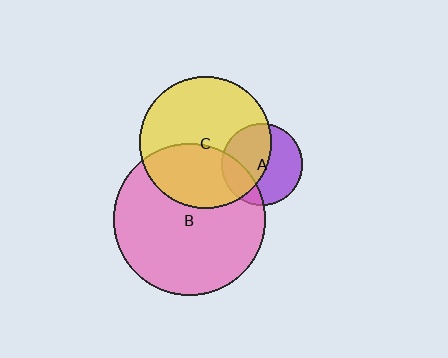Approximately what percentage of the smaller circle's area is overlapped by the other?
Approximately 25%.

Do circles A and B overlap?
Yes.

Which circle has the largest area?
Circle B (pink).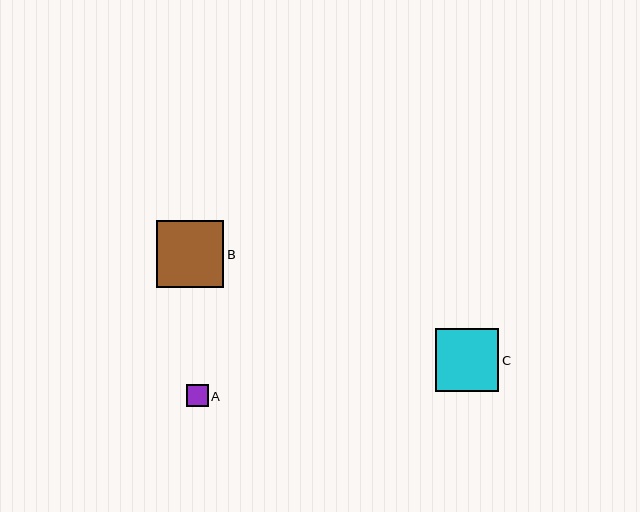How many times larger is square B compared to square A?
Square B is approximately 3.1 times the size of square A.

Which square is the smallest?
Square A is the smallest with a size of approximately 22 pixels.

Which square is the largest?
Square B is the largest with a size of approximately 67 pixels.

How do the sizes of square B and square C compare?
Square B and square C are approximately the same size.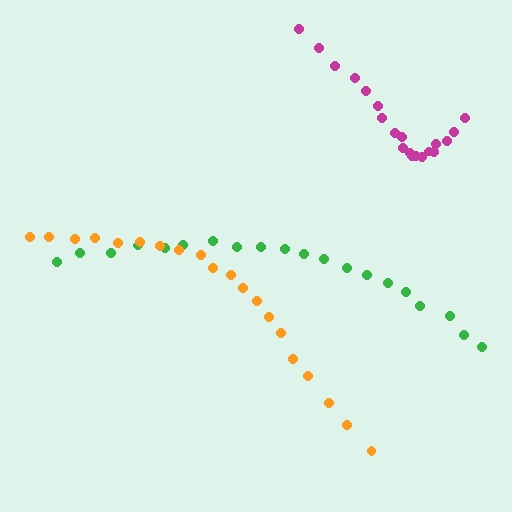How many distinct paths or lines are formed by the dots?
There are 3 distinct paths.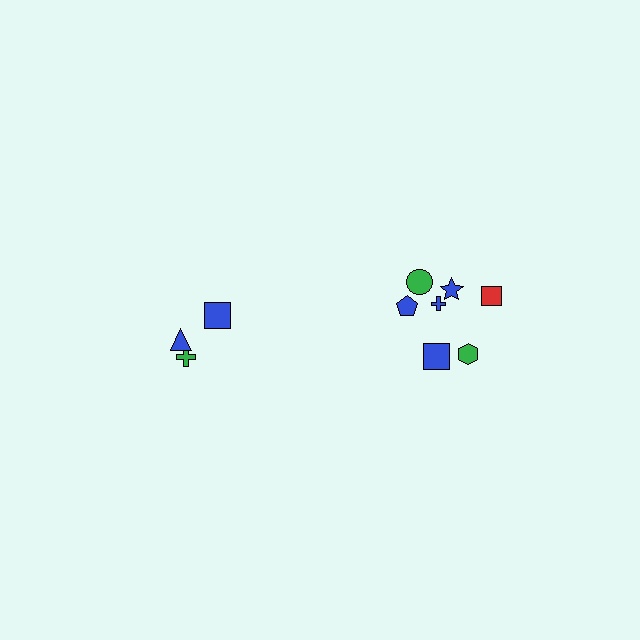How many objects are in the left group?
There are 3 objects.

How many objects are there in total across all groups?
There are 10 objects.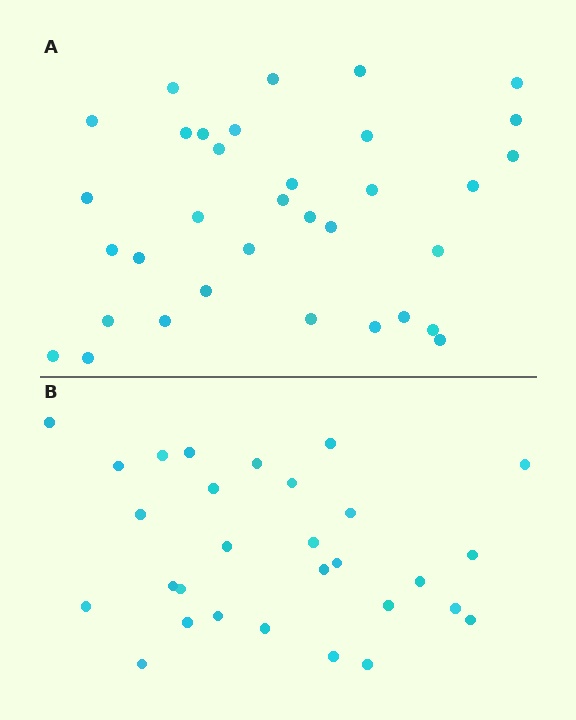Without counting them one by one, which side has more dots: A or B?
Region A (the top region) has more dots.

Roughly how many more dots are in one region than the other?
Region A has about 5 more dots than region B.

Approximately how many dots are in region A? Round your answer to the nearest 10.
About 30 dots. (The exact count is 34, which rounds to 30.)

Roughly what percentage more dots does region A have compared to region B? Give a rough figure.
About 15% more.